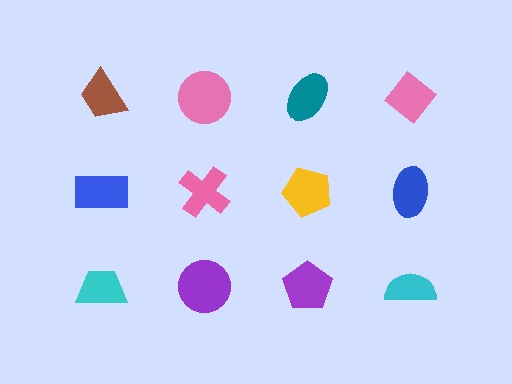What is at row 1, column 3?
A teal ellipse.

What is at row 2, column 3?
A yellow pentagon.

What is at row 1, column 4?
A pink diamond.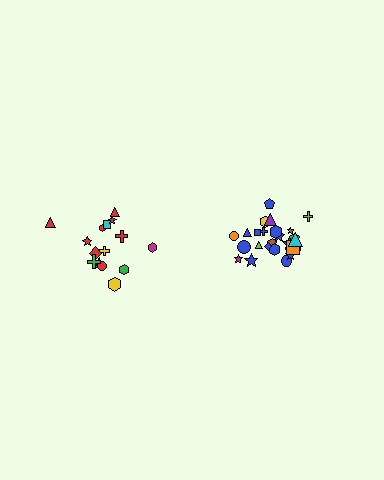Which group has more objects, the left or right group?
The right group.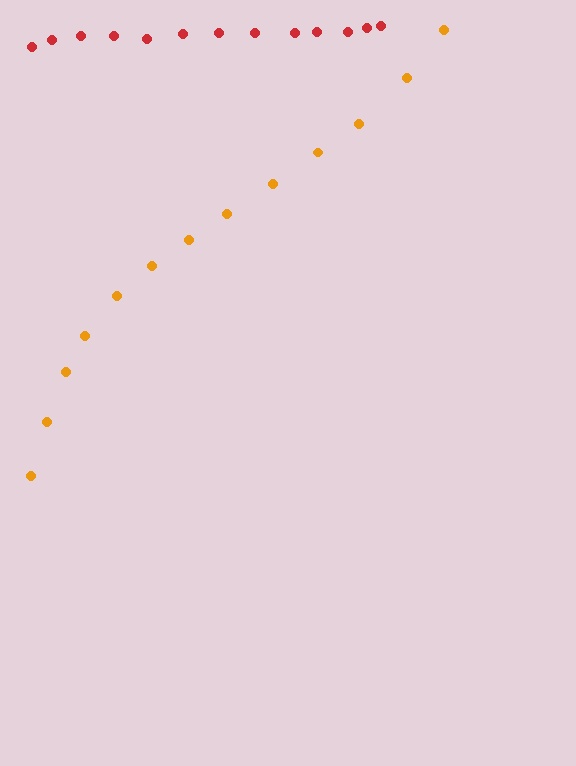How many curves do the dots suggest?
There are 2 distinct paths.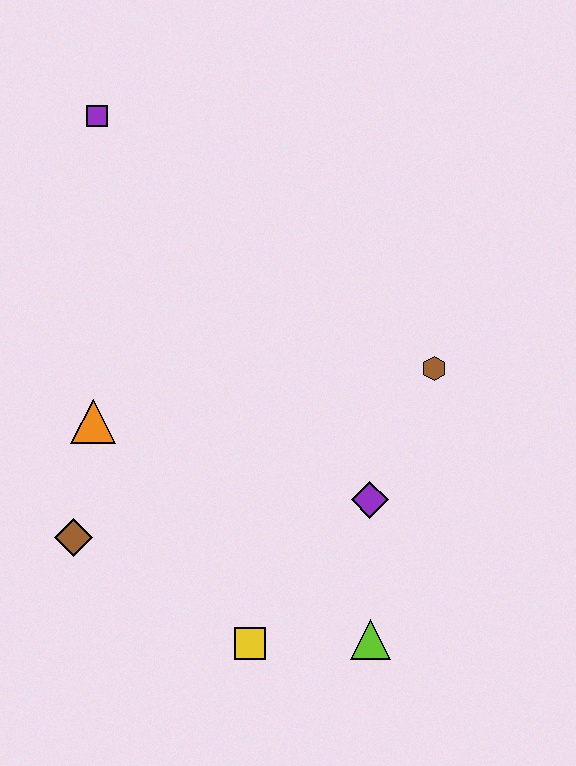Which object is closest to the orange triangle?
The brown diamond is closest to the orange triangle.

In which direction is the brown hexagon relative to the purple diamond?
The brown hexagon is above the purple diamond.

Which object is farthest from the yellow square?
The purple square is farthest from the yellow square.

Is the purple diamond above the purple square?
No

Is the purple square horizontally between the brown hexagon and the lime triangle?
No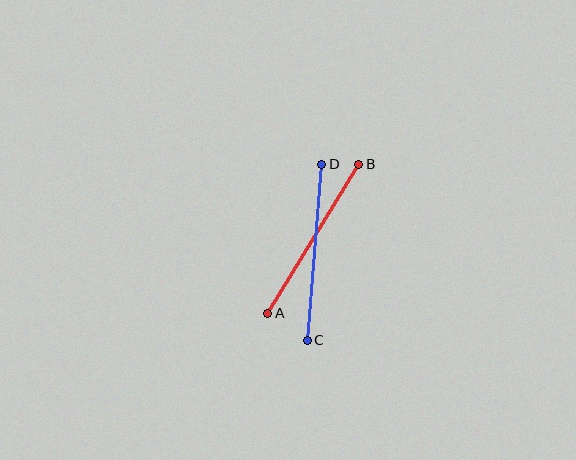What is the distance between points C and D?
The distance is approximately 177 pixels.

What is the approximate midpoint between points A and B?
The midpoint is at approximately (313, 239) pixels.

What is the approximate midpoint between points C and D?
The midpoint is at approximately (314, 252) pixels.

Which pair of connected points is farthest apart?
Points C and D are farthest apart.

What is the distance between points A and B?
The distance is approximately 174 pixels.